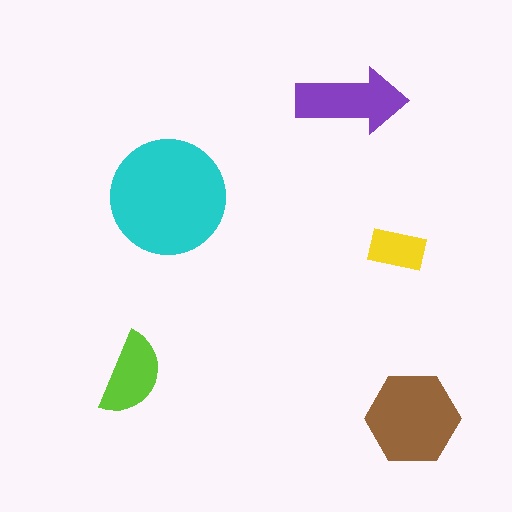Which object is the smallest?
The yellow rectangle.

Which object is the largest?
The cyan circle.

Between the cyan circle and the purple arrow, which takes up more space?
The cyan circle.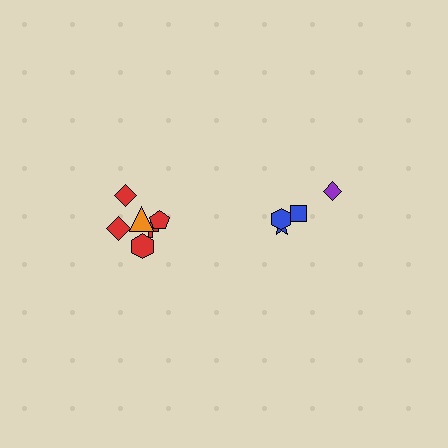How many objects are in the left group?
There are 6 objects.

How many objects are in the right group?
There are 4 objects.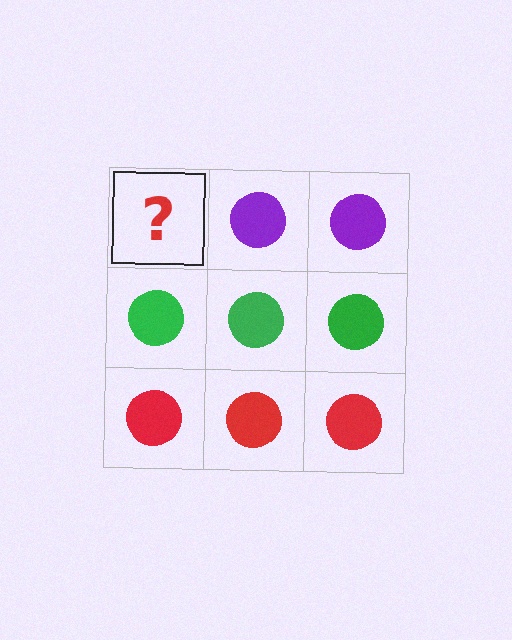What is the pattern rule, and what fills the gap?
The rule is that each row has a consistent color. The gap should be filled with a purple circle.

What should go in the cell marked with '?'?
The missing cell should contain a purple circle.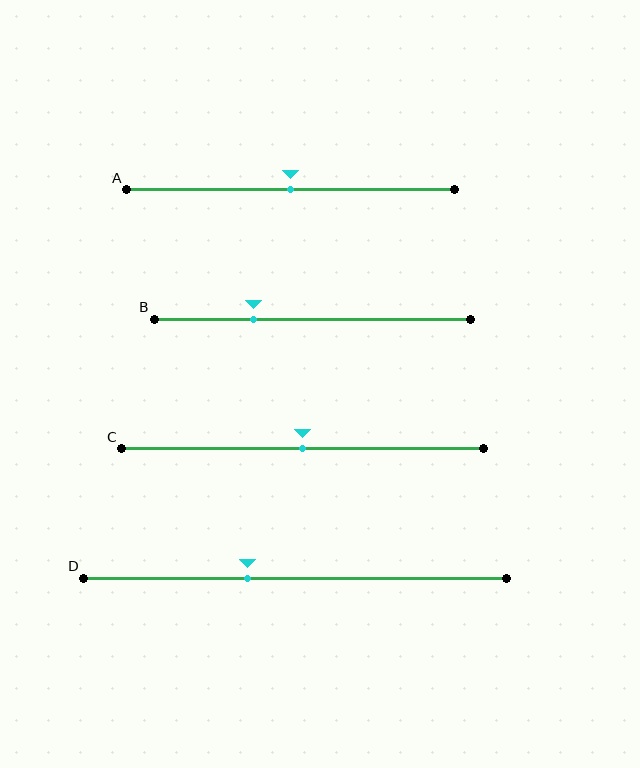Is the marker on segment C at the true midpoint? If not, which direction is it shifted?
Yes, the marker on segment C is at the true midpoint.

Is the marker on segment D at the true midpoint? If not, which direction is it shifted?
No, the marker on segment D is shifted to the left by about 11% of the segment length.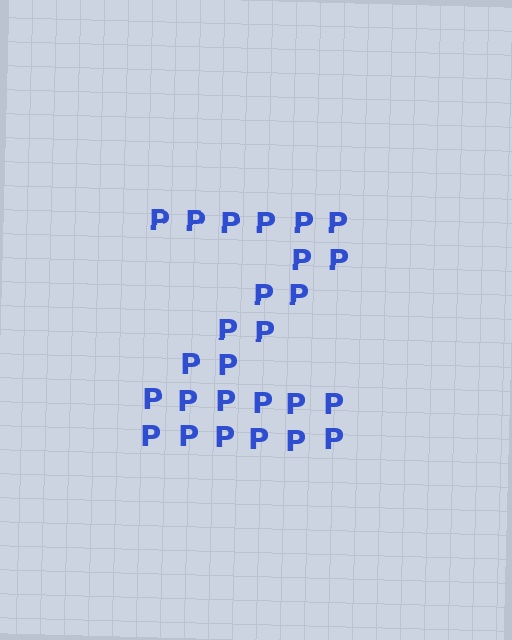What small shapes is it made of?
It is made of small letter P's.